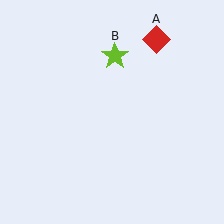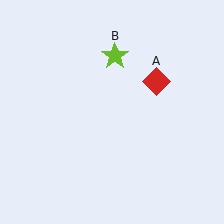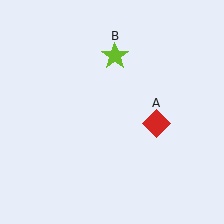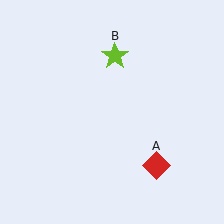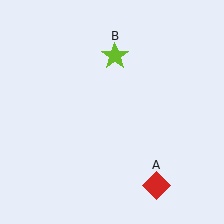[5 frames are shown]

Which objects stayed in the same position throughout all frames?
Lime star (object B) remained stationary.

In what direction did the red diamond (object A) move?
The red diamond (object A) moved down.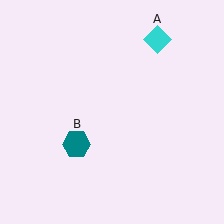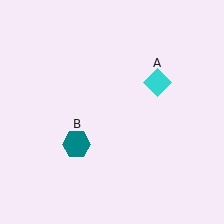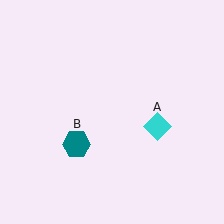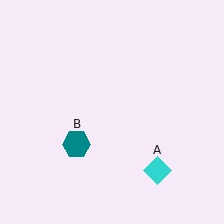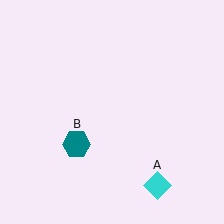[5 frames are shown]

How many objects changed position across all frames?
1 object changed position: cyan diamond (object A).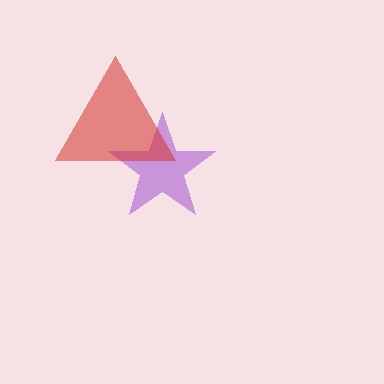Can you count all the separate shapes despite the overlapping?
Yes, there are 2 separate shapes.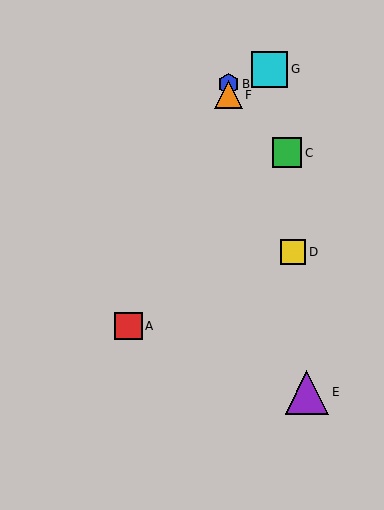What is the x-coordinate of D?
Object D is at x≈293.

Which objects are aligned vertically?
Objects B, F are aligned vertically.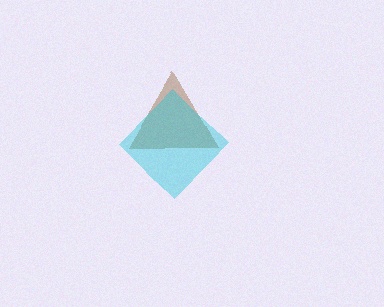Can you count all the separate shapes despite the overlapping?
Yes, there are 2 separate shapes.